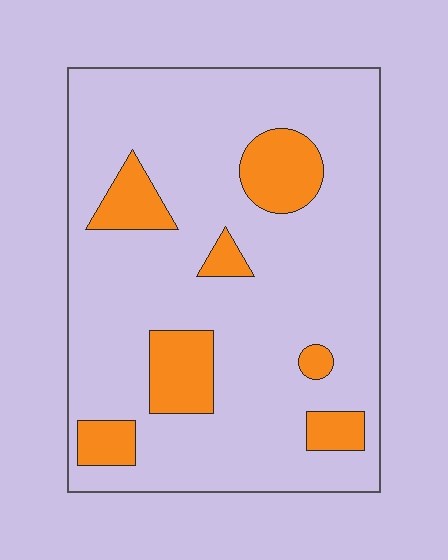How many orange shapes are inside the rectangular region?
7.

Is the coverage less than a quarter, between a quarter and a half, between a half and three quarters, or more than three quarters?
Less than a quarter.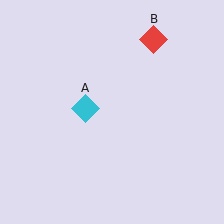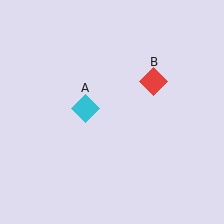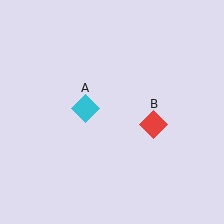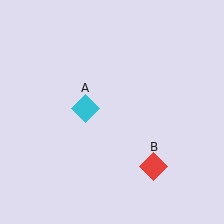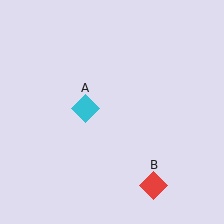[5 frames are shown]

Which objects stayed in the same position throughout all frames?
Cyan diamond (object A) remained stationary.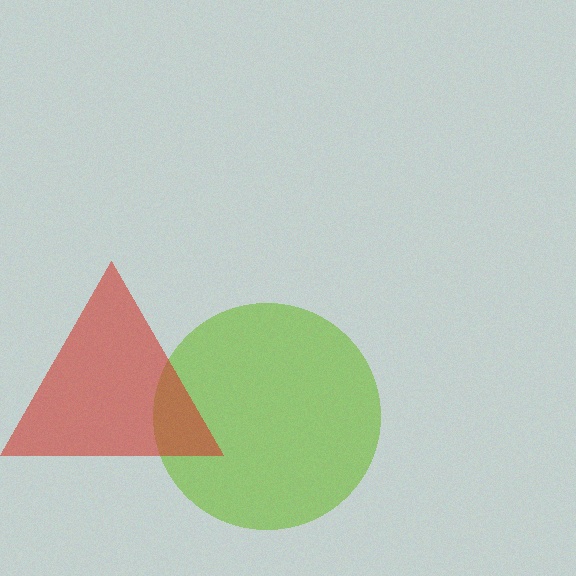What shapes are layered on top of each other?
The layered shapes are: a lime circle, a red triangle.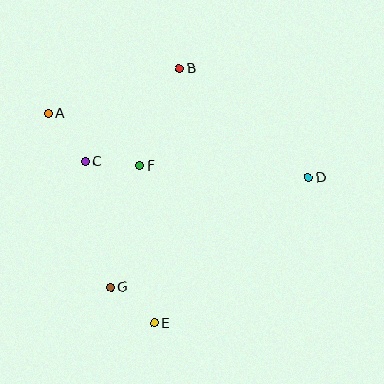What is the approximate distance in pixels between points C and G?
The distance between C and G is approximately 128 pixels.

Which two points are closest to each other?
Points C and F are closest to each other.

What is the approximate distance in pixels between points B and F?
The distance between B and F is approximately 105 pixels.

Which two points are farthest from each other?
Points A and D are farthest from each other.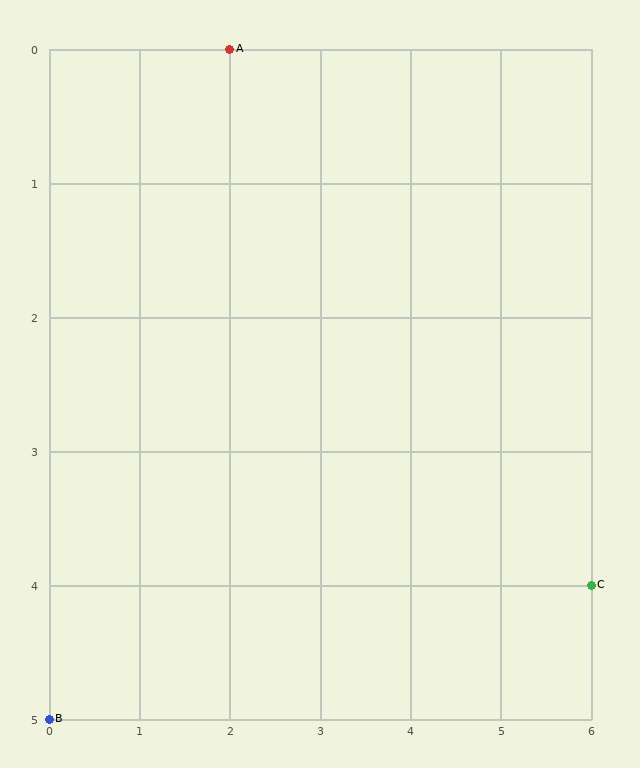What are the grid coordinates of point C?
Point C is at grid coordinates (6, 4).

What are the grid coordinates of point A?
Point A is at grid coordinates (2, 0).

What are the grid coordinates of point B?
Point B is at grid coordinates (0, 5).